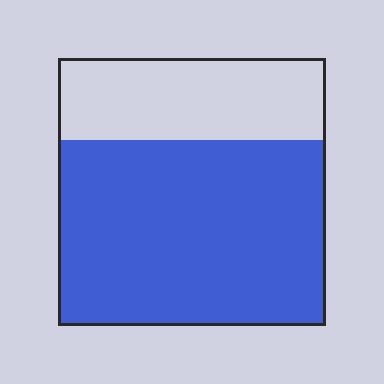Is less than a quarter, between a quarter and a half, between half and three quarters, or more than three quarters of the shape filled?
Between half and three quarters.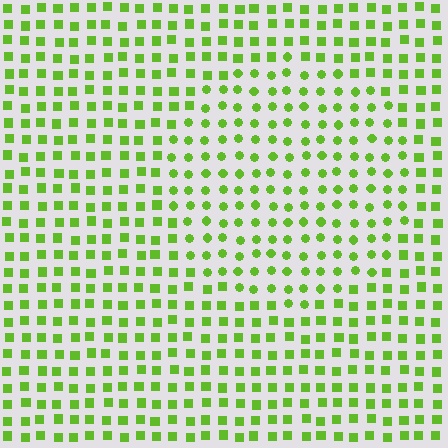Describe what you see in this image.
The image is filled with small lime elements arranged in a uniform grid. A circle-shaped region contains circles, while the surrounding area contains squares. The boundary is defined purely by the change in element shape.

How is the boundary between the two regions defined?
The boundary is defined by a change in element shape: circles inside vs. squares outside. All elements share the same color and spacing.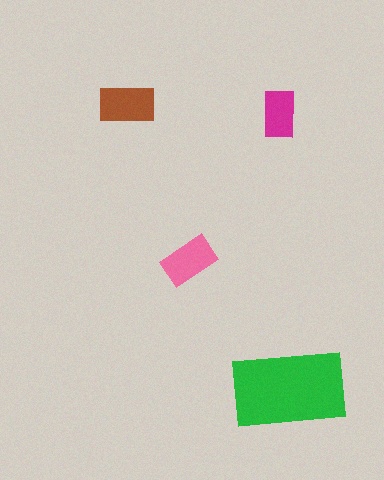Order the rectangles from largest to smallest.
the green one, the brown one, the pink one, the magenta one.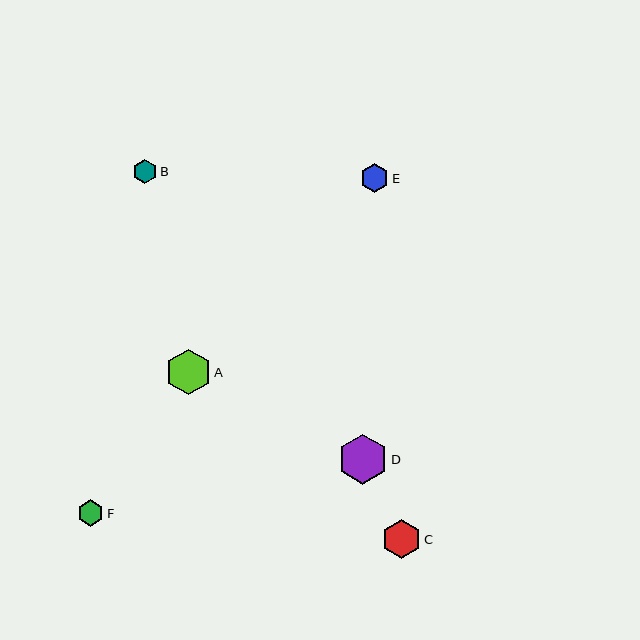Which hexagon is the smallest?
Hexagon B is the smallest with a size of approximately 24 pixels.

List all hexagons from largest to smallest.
From largest to smallest: D, A, C, E, F, B.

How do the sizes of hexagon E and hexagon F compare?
Hexagon E and hexagon F are approximately the same size.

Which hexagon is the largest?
Hexagon D is the largest with a size of approximately 50 pixels.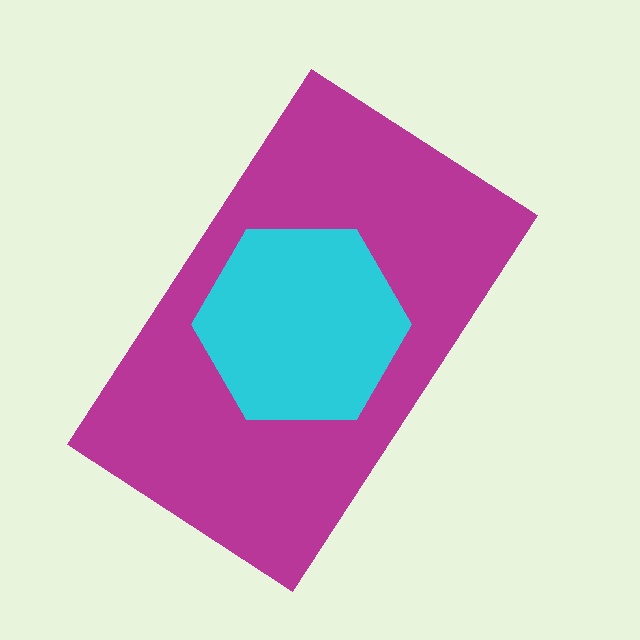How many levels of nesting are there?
2.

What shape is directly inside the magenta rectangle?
The cyan hexagon.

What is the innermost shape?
The cyan hexagon.